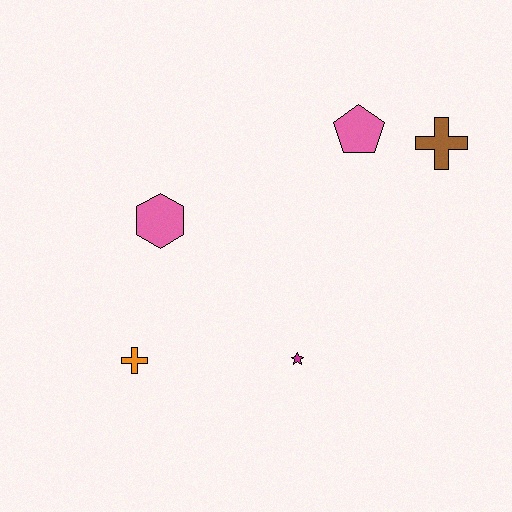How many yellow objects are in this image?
There are no yellow objects.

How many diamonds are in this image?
There are no diamonds.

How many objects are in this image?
There are 5 objects.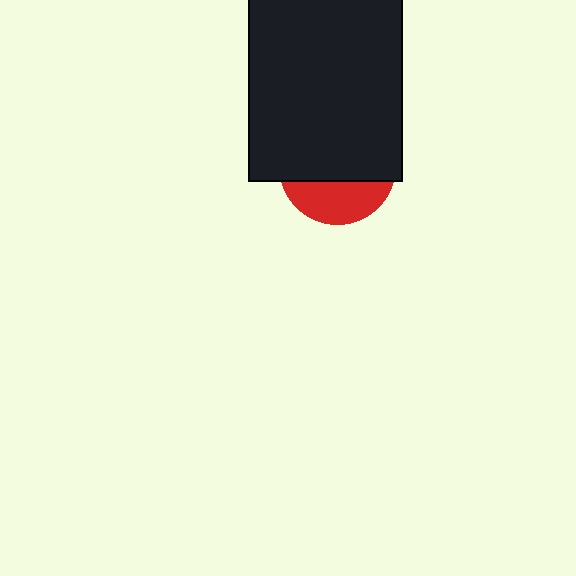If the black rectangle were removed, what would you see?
You would see the complete red circle.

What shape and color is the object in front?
The object in front is a black rectangle.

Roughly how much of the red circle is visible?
A small part of it is visible (roughly 34%).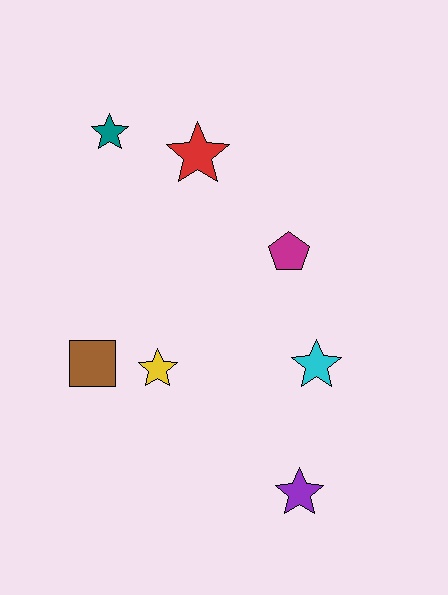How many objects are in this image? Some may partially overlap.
There are 7 objects.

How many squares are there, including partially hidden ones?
There is 1 square.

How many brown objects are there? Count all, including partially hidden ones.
There is 1 brown object.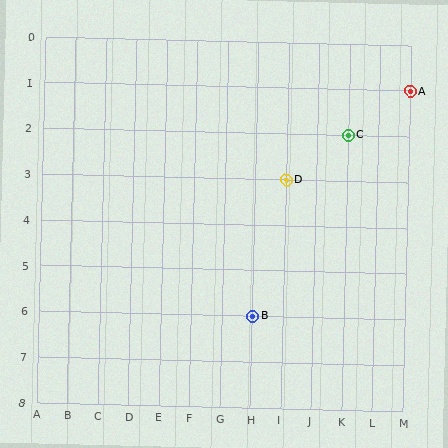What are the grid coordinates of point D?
Point D is at grid coordinates (I, 3).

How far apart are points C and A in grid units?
Points C and A are 2 columns and 1 row apart (about 2.2 grid units diagonally).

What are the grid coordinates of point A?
Point A is at grid coordinates (M, 1).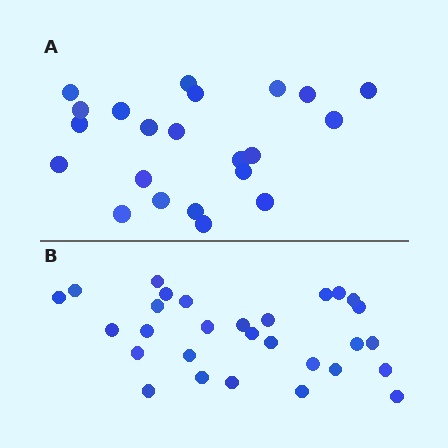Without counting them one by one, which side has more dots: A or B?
Region B (the bottom region) has more dots.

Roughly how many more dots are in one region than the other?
Region B has roughly 8 or so more dots than region A.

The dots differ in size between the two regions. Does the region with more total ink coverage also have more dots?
No. Region A has more total ink coverage because its dots are larger, but region B actually contains more individual dots. Total area can be misleading — the number of items is what matters here.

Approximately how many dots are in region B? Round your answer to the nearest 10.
About 30 dots. (The exact count is 29, which rounds to 30.)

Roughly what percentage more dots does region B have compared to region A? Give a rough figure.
About 30% more.